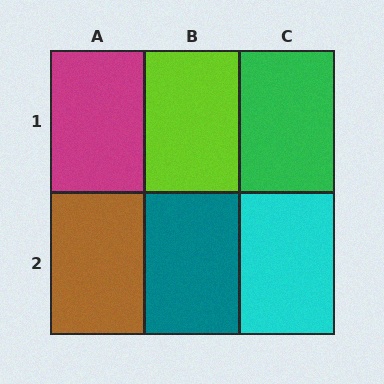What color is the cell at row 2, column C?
Cyan.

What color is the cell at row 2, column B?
Teal.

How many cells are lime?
1 cell is lime.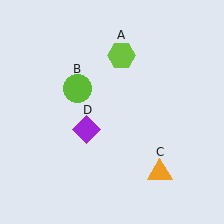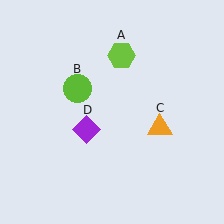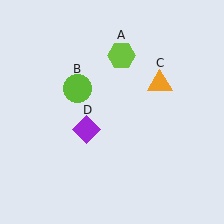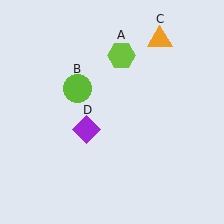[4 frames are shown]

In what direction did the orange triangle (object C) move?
The orange triangle (object C) moved up.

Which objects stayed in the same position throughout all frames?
Lime hexagon (object A) and lime circle (object B) and purple diamond (object D) remained stationary.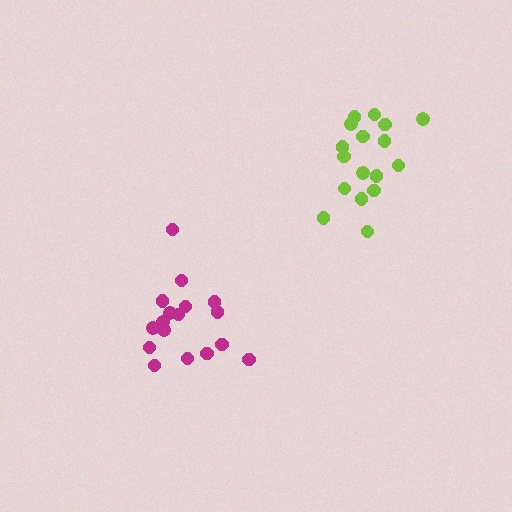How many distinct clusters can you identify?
There are 2 distinct clusters.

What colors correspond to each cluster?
The clusters are colored: lime, magenta.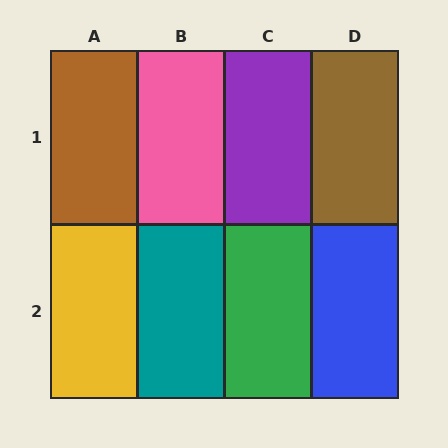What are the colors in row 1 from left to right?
Brown, pink, purple, brown.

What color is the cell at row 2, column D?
Blue.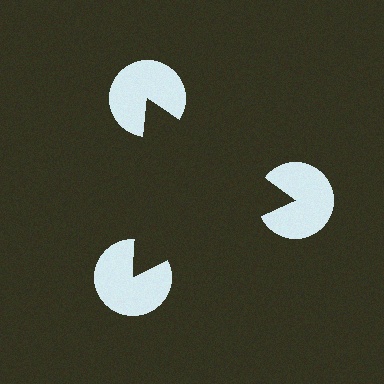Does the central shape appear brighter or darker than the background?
It typically appears slightly darker than the background, even though no actual brightness change is drawn.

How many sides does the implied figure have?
3 sides.